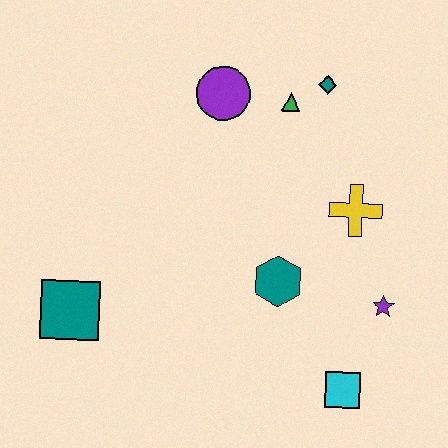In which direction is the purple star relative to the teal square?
The purple star is to the right of the teal square.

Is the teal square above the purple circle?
No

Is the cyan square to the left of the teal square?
No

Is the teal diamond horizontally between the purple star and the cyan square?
No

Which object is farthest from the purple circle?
The cyan square is farthest from the purple circle.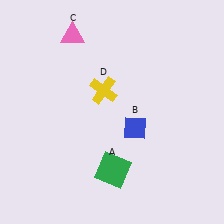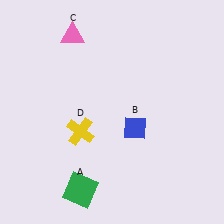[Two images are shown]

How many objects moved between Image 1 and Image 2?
2 objects moved between the two images.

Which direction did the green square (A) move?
The green square (A) moved left.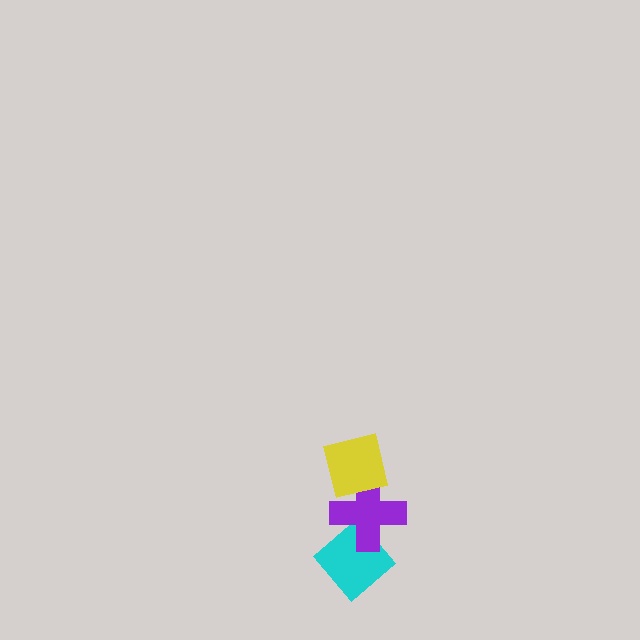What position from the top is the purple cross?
The purple cross is 2nd from the top.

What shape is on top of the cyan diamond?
The purple cross is on top of the cyan diamond.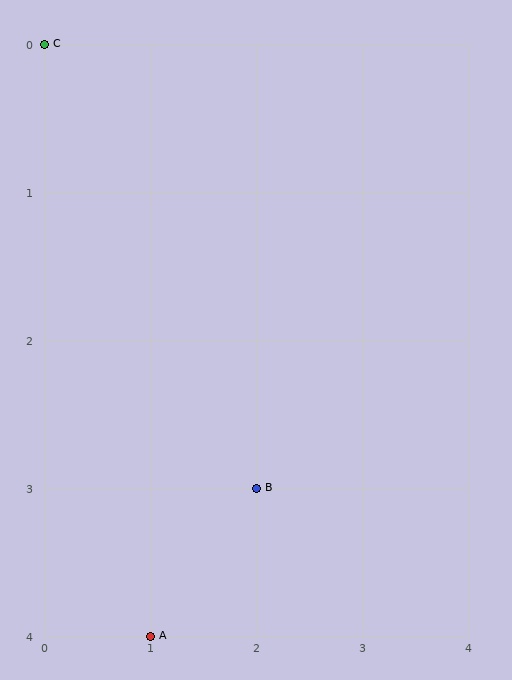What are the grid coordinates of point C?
Point C is at grid coordinates (0, 0).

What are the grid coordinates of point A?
Point A is at grid coordinates (1, 4).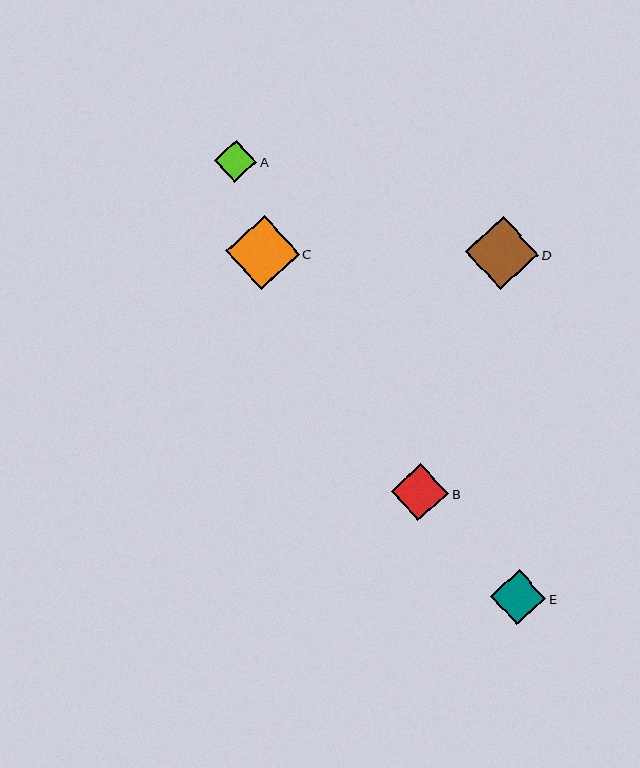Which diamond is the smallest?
Diamond A is the smallest with a size of approximately 42 pixels.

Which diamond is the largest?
Diamond C is the largest with a size of approximately 74 pixels.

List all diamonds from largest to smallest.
From largest to smallest: C, D, B, E, A.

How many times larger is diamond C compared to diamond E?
Diamond C is approximately 1.3 times the size of diamond E.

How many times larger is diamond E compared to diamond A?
Diamond E is approximately 1.3 times the size of diamond A.